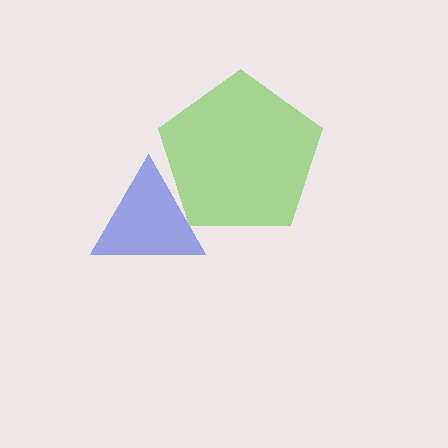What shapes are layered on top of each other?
The layered shapes are: a lime pentagon, a blue triangle.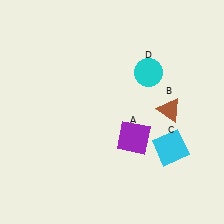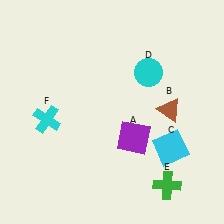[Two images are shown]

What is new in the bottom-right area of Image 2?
A green cross (E) was added in the bottom-right area of Image 2.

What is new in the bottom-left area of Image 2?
A cyan cross (F) was added in the bottom-left area of Image 2.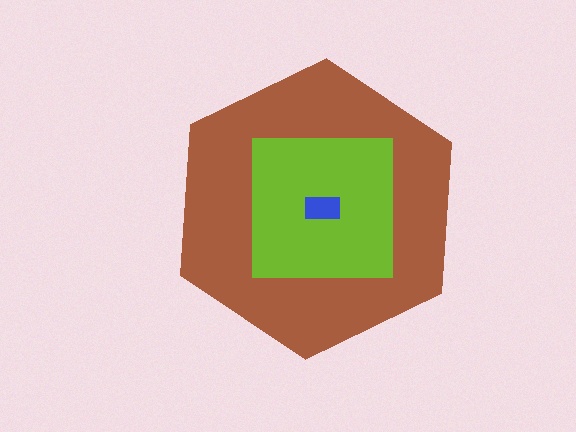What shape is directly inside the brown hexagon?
The lime square.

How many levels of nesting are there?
3.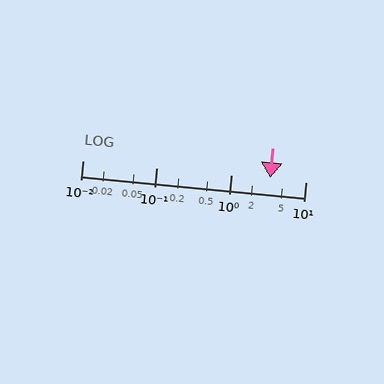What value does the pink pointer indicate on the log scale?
The pointer indicates approximately 3.3.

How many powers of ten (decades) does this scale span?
The scale spans 3 decades, from 0.01 to 10.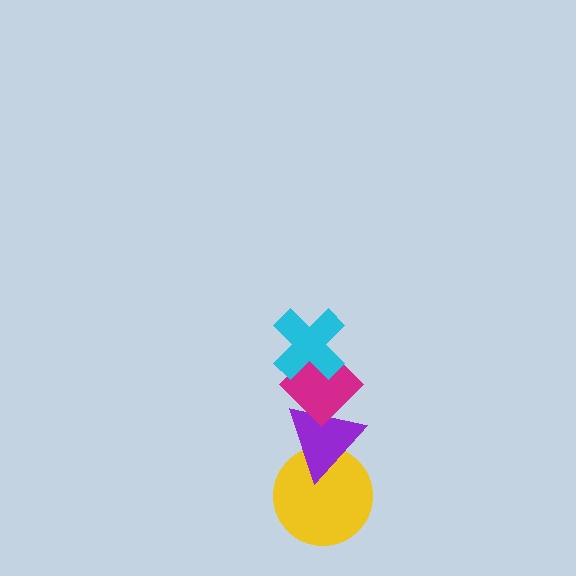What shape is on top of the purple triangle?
The magenta diamond is on top of the purple triangle.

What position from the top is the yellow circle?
The yellow circle is 4th from the top.